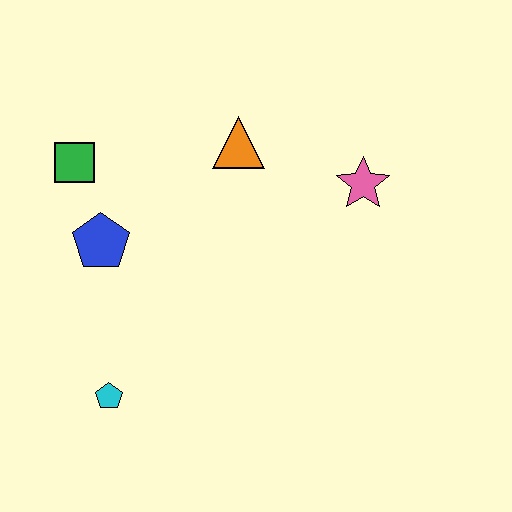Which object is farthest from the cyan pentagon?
The pink star is farthest from the cyan pentagon.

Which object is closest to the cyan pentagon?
The blue pentagon is closest to the cyan pentagon.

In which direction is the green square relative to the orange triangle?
The green square is to the left of the orange triangle.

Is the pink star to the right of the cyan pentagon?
Yes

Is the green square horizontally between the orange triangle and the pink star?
No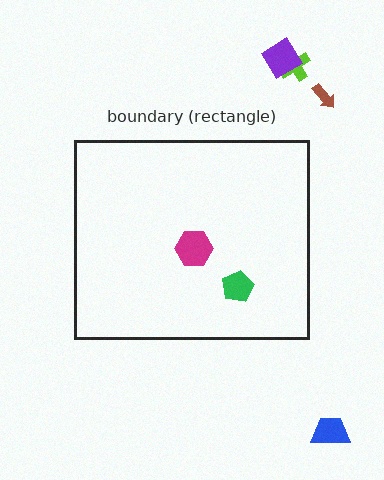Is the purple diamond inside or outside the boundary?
Outside.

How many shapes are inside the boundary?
2 inside, 4 outside.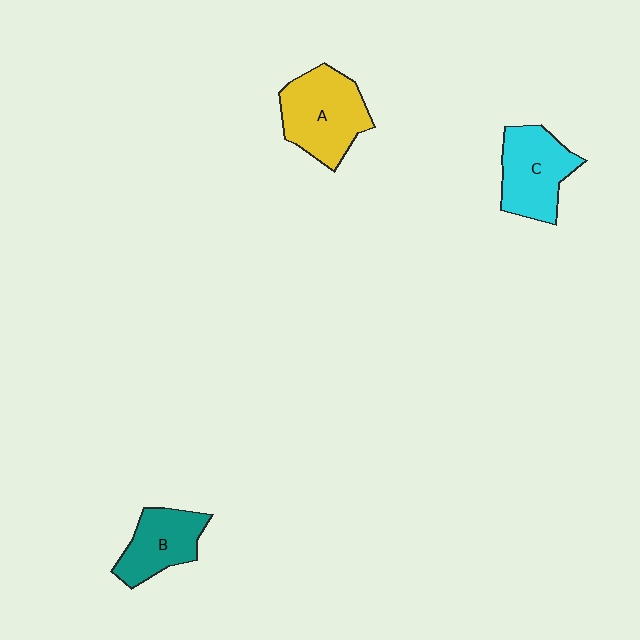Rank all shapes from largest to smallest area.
From largest to smallest: A (yellow), C (cyan), B (teal).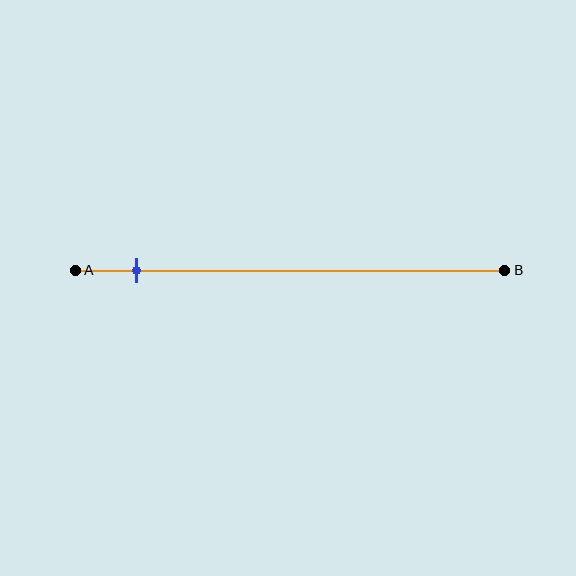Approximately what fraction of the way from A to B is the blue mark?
The blue mark is approximately 15% of the way from A to B.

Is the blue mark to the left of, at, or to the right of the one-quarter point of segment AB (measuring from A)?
The blue mark is to the left of the one-quarter point of segment AB.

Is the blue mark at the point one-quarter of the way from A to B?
No, the mark is at about 15% from A, not at the 25% one-quarter point.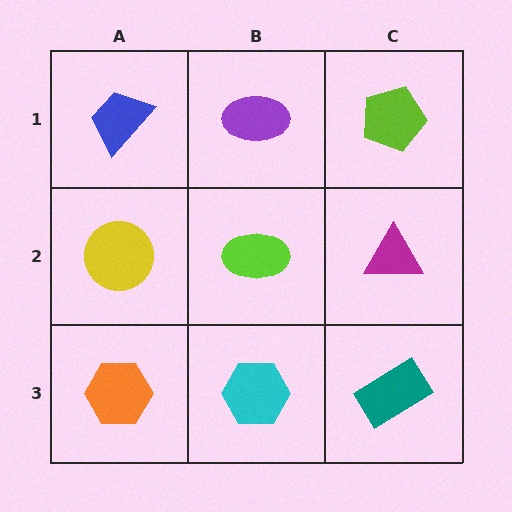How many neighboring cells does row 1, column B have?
3.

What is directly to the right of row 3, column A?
A cyan hexagon.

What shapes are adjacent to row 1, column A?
A yellow circle (row 2, column A), a purple ellipse (row 1, column B).